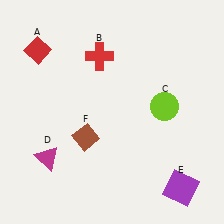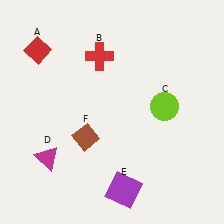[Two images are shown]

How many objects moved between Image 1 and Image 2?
1 object moved between the two images.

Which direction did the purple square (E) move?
The purple square (E) moved left.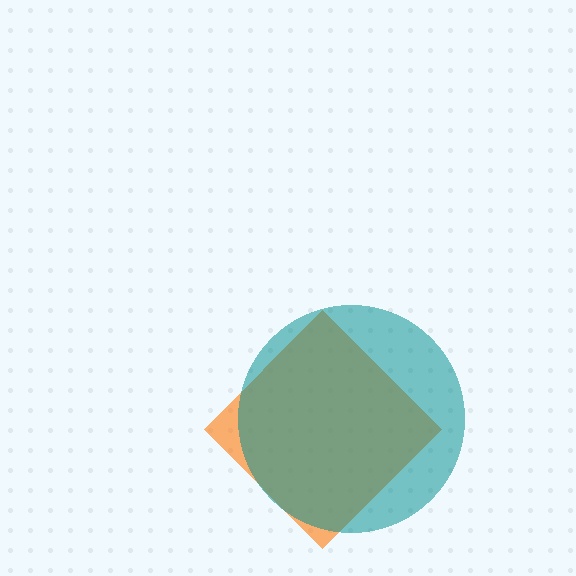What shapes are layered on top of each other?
The layered shapes are: an orange diamond, a teal circle.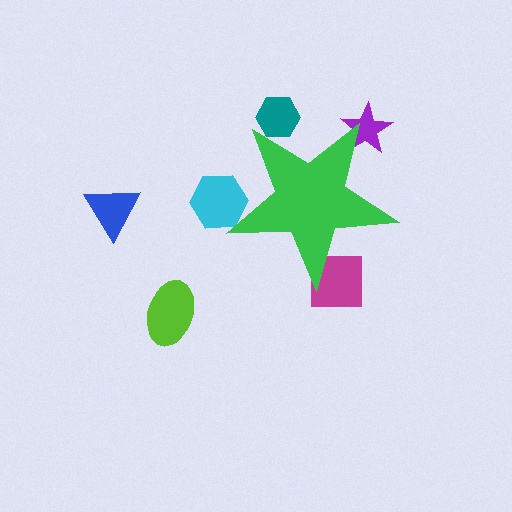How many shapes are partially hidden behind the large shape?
4 shapes are partially hidden.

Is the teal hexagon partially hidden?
Yes, the teal hexagon is partially hidden behind the green star.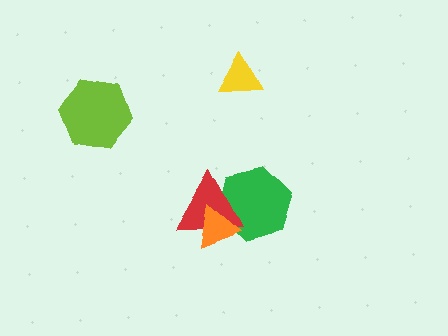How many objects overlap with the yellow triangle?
0 objects overlap with the yellow triangle.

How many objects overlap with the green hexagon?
2 objects overlap with the green hexagon.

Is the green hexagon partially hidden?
Yes, it is partially covered by another shape.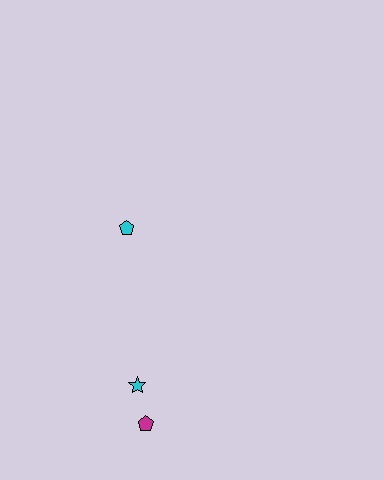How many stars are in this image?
There is 1 star.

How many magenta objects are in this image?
There is 1 magenta object.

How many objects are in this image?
There are 3 objects.